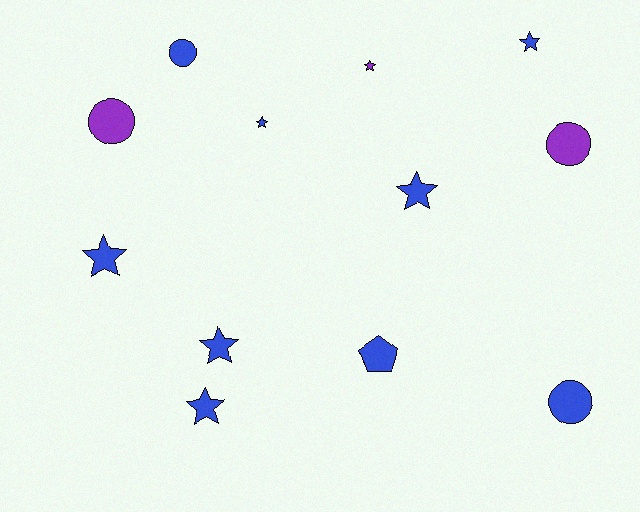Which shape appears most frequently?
Star, with 7 objects.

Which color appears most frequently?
Blue, with 9 objects.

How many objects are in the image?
There are 12 objects.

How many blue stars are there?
There are 6 blue stars.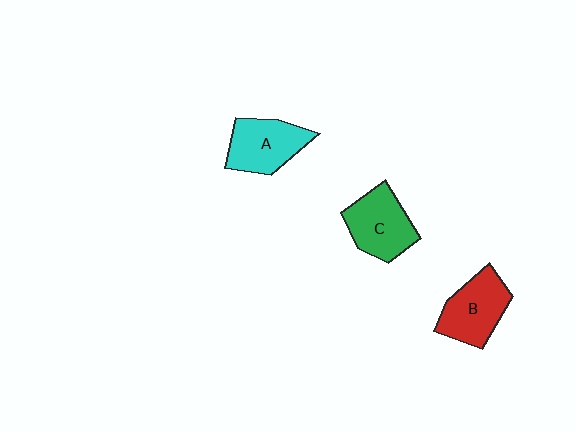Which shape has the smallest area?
Shape A (cyan).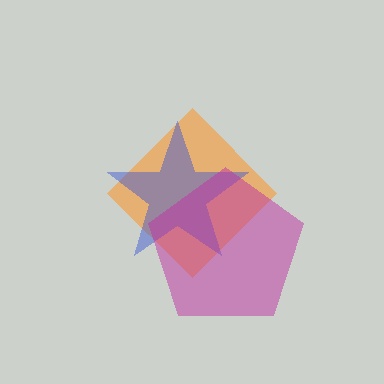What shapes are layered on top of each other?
The layered shapes are: an orange diamond, a blue star, a magenta pentagon.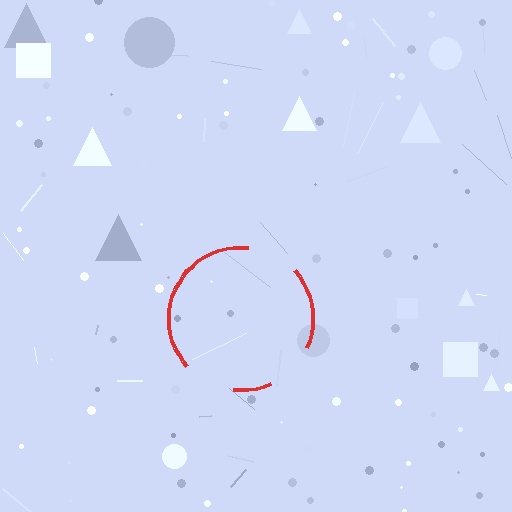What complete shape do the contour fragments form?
The contour fragments form a circle.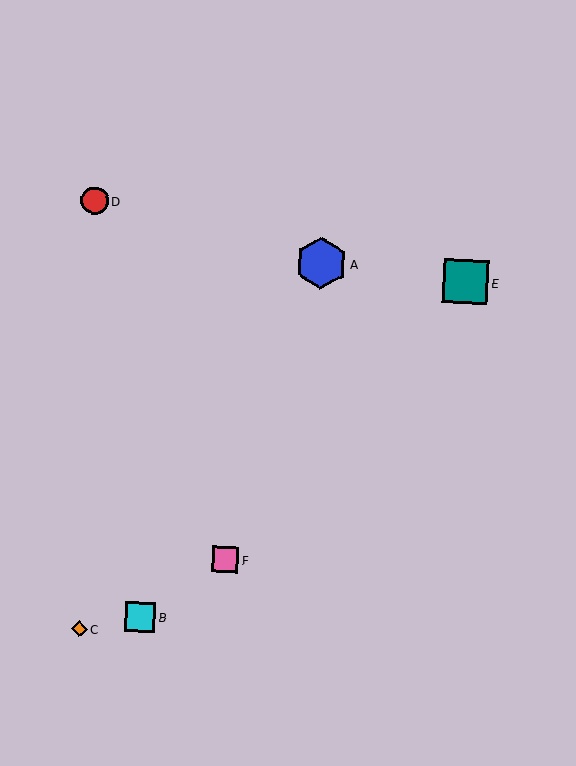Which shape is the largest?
The blue hexagon (labeled A) is the largest.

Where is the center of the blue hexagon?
The center of the blue hexagon is at (321, 263).